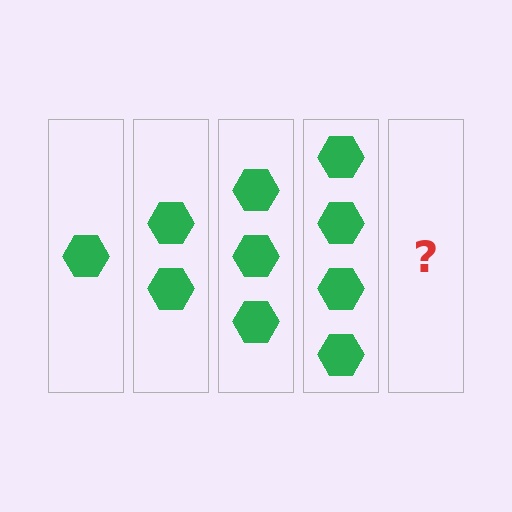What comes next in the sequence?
The next element should be 5 hexagons.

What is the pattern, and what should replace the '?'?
The pattern is that each step adds one more hexagon. The '?' should be 5 hexagons.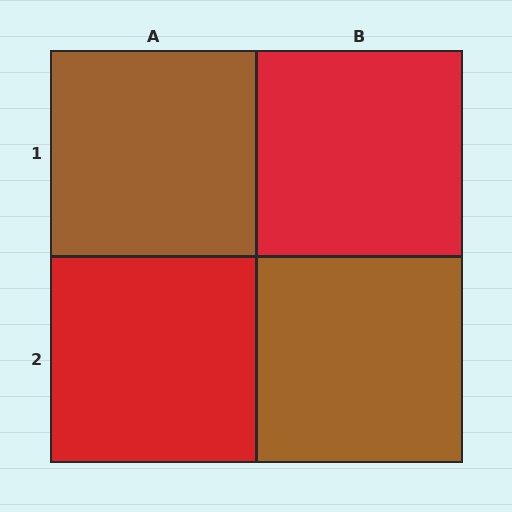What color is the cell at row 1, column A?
Brown.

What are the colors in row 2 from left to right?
Red, brown.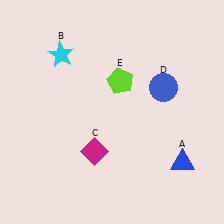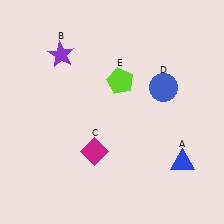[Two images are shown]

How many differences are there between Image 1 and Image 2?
There is 1 difference between the two images.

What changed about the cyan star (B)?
In Image 1, B is cyan. In Image 2, it changed to purple.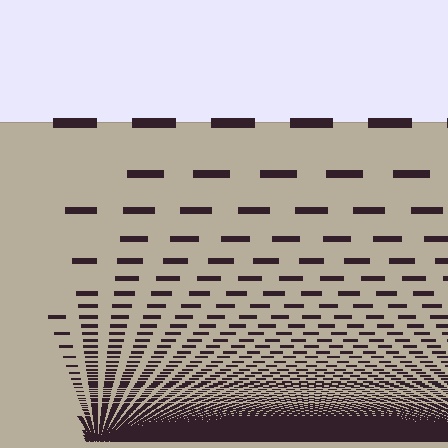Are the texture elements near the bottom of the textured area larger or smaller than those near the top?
Smaller. The gradient is inverted — elements near the bottom are smaller and denser.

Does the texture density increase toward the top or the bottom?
Density increases toward the bottom.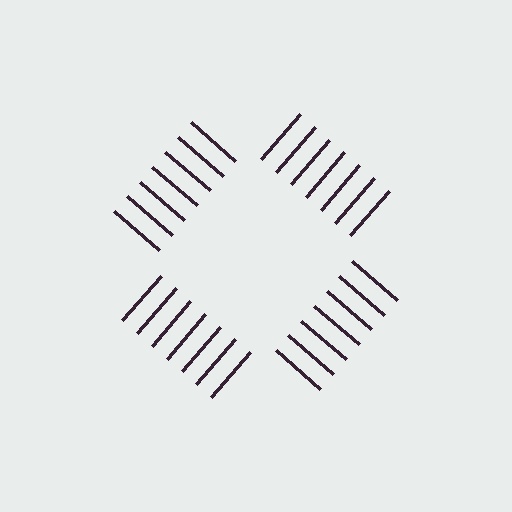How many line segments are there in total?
28 — 7 along each of the 4 edges.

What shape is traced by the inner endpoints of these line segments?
An illusory square — the line segments terminate on its edges but no continuous stroke is drawn.